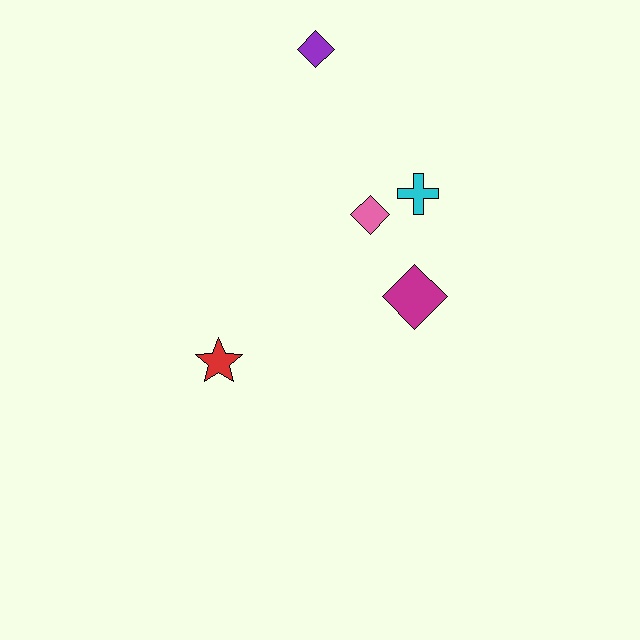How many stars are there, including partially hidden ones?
There is 1 star.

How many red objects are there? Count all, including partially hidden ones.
There is 1 red object.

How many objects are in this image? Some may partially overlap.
There are 5 objects.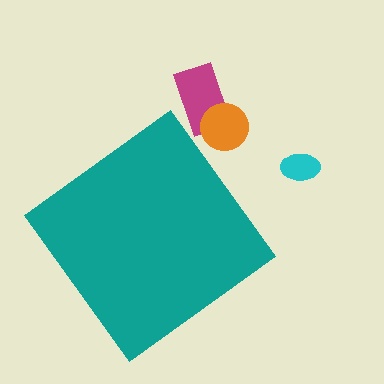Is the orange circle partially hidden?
No, the orange circle is fully visible.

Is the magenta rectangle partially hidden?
No, the magenta rectangle is fully visible.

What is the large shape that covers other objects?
A teal diamond.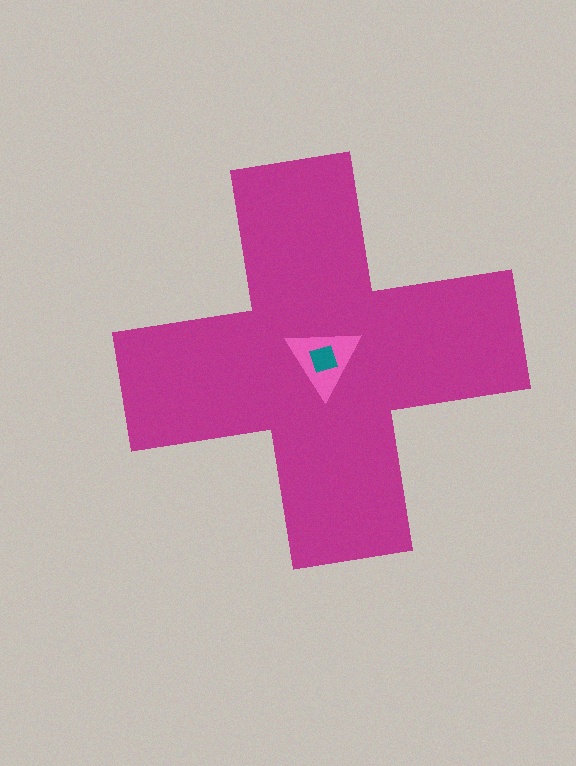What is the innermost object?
The teal square.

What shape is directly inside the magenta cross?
The pink triangle.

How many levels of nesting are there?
3.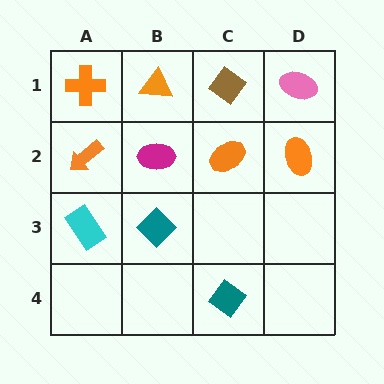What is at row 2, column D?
An orange ellipse.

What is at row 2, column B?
A magenta ellipse.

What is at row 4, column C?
A teal diamond.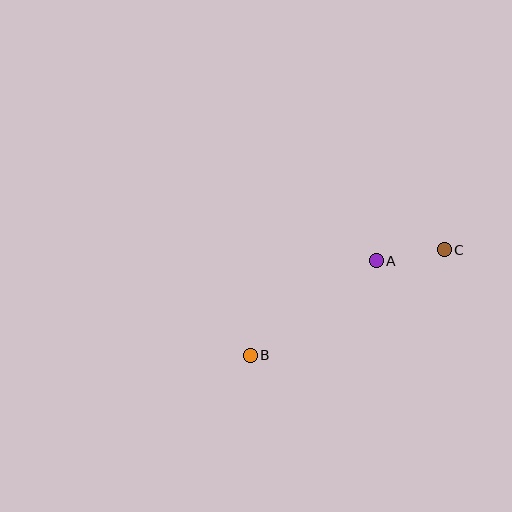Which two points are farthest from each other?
Points B and C are farthest from each other.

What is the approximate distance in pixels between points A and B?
The distance between A and B is approximately 157 pixels.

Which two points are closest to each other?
Points A and C are closest to each other.